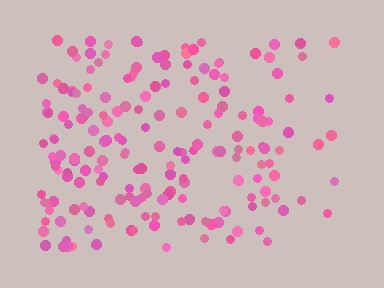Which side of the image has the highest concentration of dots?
The left.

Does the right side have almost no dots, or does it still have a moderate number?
Still a moderate number, just noticeably fewer than the left.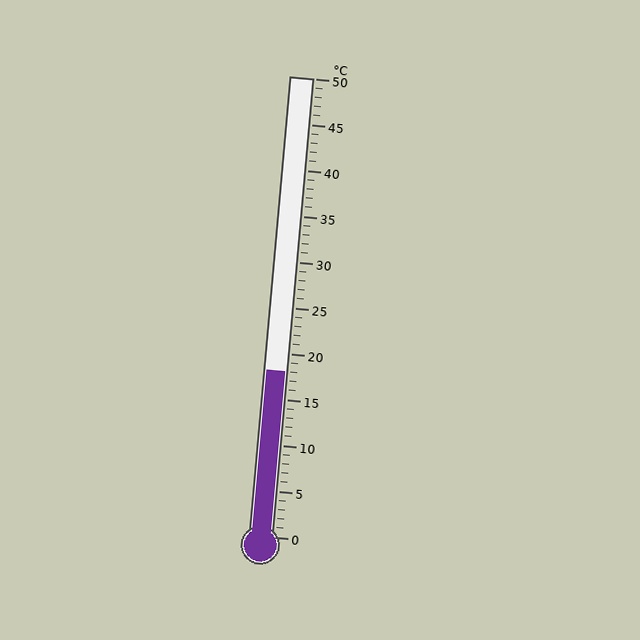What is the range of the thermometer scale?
The thermometer scale ranges from 0°C to 50°C.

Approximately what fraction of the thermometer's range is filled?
The thermometer is filled to approximately 35% of its range.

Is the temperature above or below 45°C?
The temperature is below 45°C.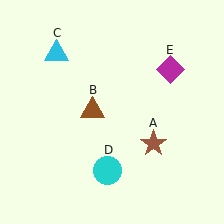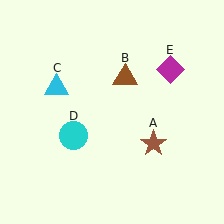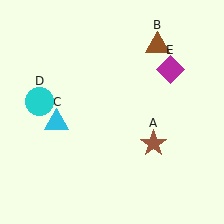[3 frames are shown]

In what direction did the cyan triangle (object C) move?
The cyan triangle (object C) moved down.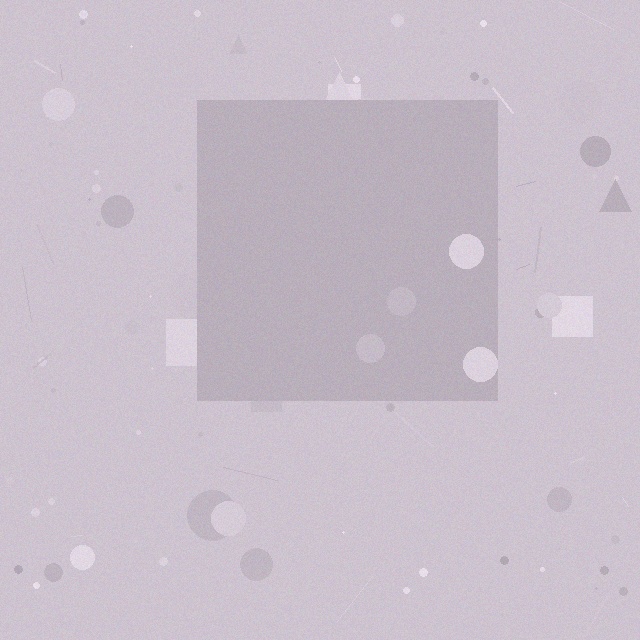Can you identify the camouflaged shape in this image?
The camouflaged shape is a square.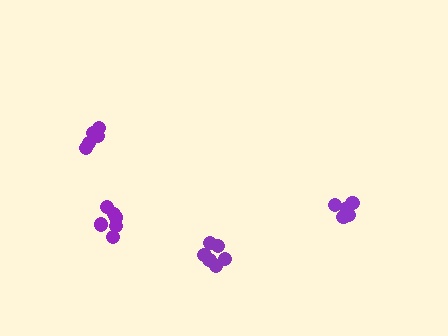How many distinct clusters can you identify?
There are 4 distinct clusters.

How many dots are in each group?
Group 1: 6 dots, Group 2: 6 dots, Group 3: 6 dots, Group 4: 6 dots (24 total).